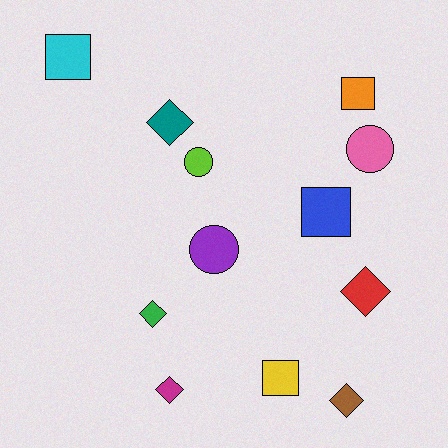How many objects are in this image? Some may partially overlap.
There are 12 objects.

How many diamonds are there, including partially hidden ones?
There are 5 diamonds.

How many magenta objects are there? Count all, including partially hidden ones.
There is 1 magenta object.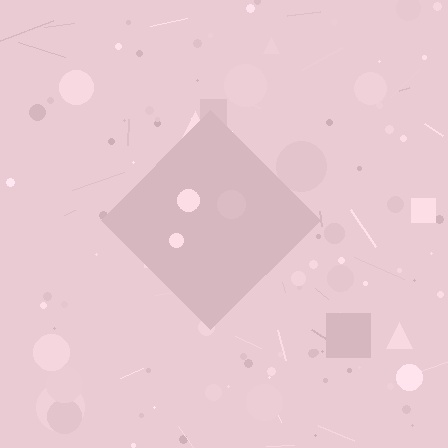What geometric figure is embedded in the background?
A diamond is embedded in the background.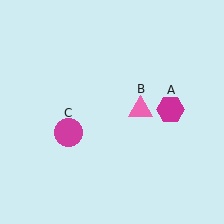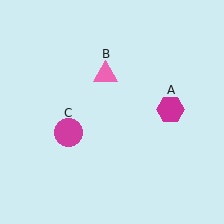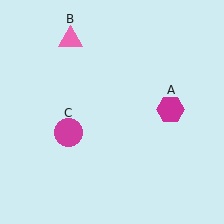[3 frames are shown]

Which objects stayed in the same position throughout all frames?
Magenta hexagon (object A) and magenta circle (object C) remained stationary.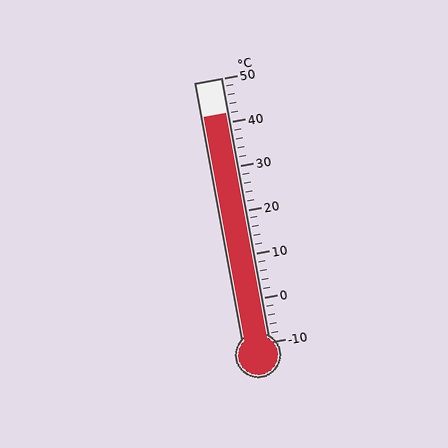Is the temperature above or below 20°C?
The temperature is above 20°C.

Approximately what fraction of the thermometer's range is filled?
The thermometer is filled to approximately 85% of its range.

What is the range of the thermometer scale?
The thermometer scale ranges from -10°C to 50°C.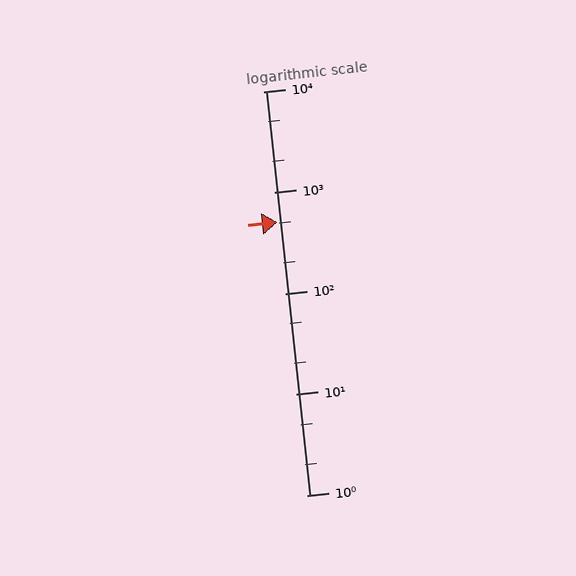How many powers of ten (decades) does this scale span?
The scale spans 4 decades, from 1 to 10000.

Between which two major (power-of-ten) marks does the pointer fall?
The pointer is between 100 and 1000.